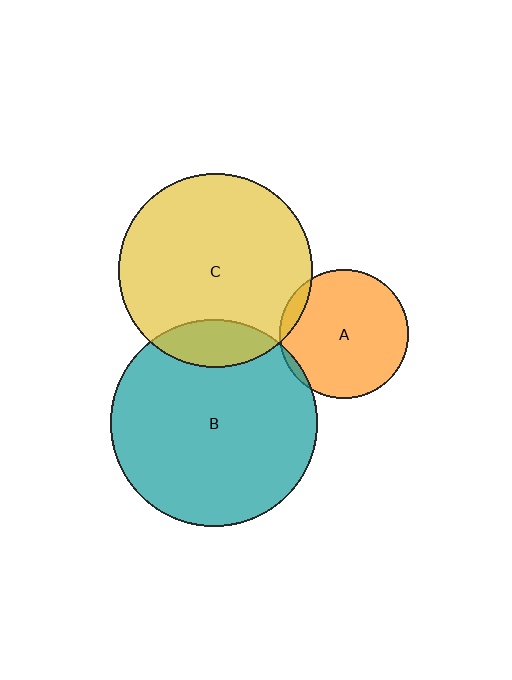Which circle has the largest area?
Circle B (teal).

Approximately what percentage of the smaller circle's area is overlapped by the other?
Approximately 15%.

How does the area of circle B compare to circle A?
Approximately 2.6 times.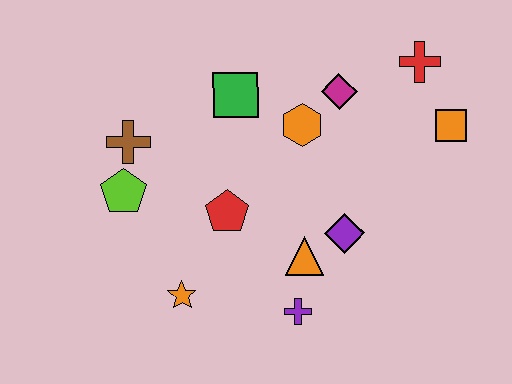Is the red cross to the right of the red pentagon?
Yes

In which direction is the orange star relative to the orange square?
The orange star is to the left of the orange square.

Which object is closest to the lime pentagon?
The brown cross is closest to the lime pentagon.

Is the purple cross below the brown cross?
Yes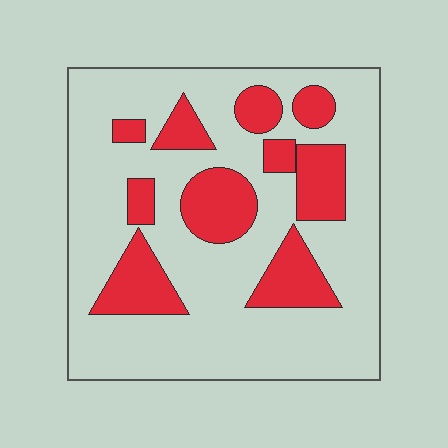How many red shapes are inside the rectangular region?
10.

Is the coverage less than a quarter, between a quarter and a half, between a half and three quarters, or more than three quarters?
Between a quarter and a half.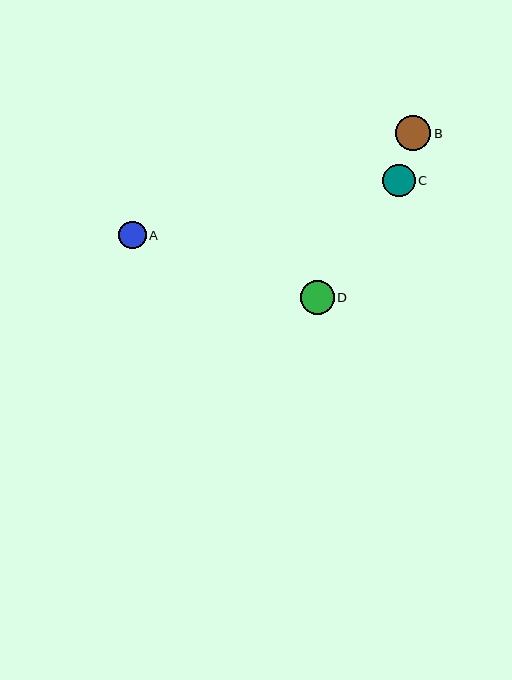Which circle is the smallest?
Circle A is the smallest with a size of approximately 27 pixels.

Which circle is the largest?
Circle B is the largest with a size of approximately 35 pixels.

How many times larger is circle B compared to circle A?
Circle B is approximately 1.3 times the size of circle A.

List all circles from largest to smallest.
From largest to smallest: B, D, C, A.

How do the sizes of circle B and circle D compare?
Circle B and circle D are approximately the same size.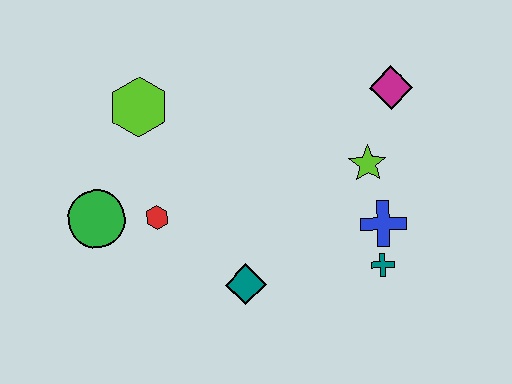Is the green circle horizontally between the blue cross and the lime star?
No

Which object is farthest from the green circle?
The magenta diamond is farthest from the green circle.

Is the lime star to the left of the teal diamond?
No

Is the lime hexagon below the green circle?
No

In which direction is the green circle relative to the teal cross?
The green circle is to the left of the teal cross.